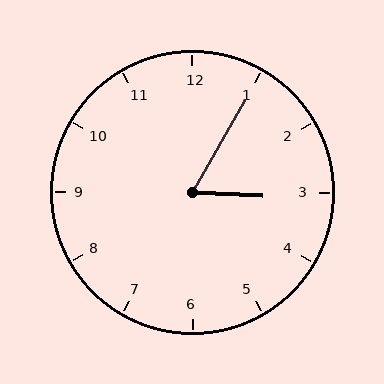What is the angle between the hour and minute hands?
Approximately 62 degrees.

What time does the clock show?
3:05.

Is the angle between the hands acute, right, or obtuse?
It is acute.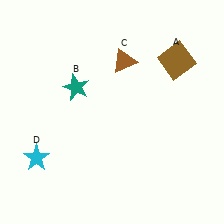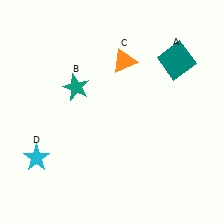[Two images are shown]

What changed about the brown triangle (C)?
In Image 1, C is brown. In Image 2, it changed to orange.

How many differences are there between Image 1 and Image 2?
There are 2 differences between the two images.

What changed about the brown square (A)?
In Image 1, A is brown. In Image 2, it changed to teal.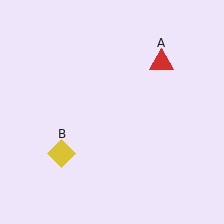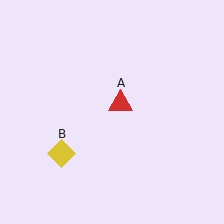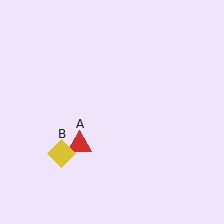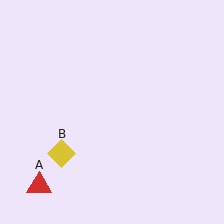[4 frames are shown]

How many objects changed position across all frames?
1 object changed position: red triangle (object A).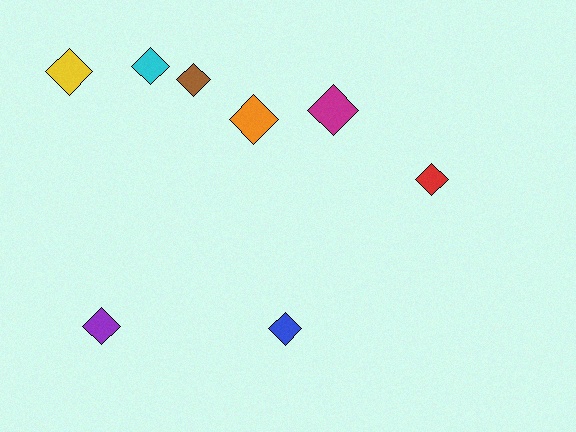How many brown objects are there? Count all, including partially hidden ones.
There is 1 brown object.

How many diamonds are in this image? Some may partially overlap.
There are 8 diamonds.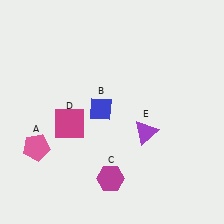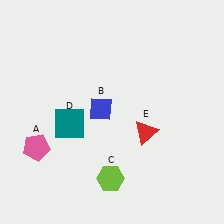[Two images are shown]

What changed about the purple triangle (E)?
In Image 1, E is purple. In Image 2, it changed to red.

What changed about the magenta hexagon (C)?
In Image 1, C is magenta. In Image 2, it changed to lime.